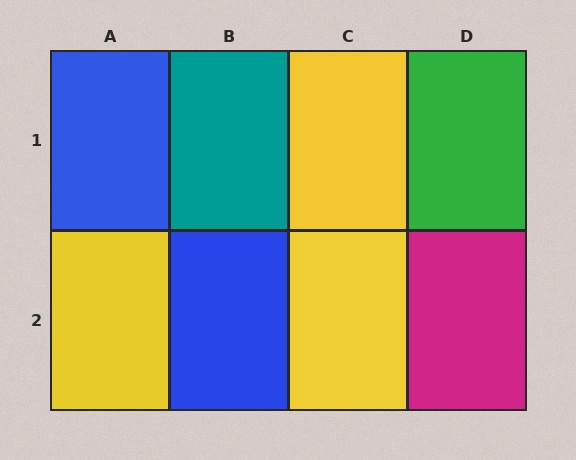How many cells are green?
1 cell is green.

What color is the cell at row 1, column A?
Blue.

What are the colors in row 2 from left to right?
Yellow, blue, yellow, magenta.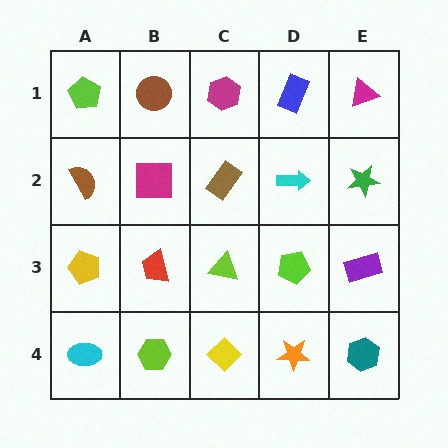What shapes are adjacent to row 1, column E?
A green star (row 2, column E), a blue rectangle (row 1, column D).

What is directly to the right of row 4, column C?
An orange star.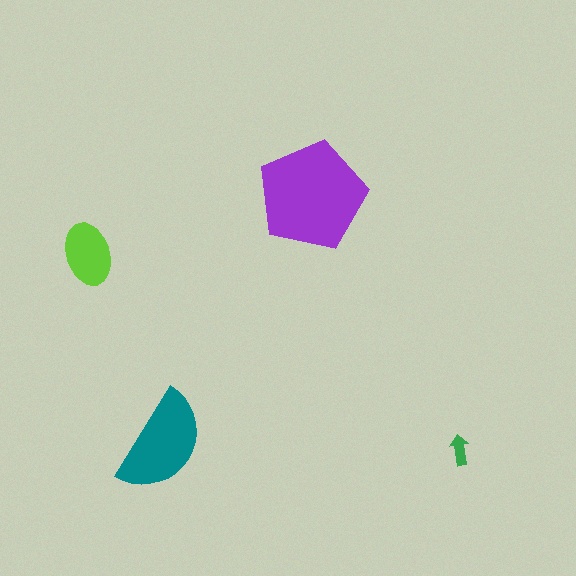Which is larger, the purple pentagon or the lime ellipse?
The purple pentagon.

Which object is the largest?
The purple pentagon.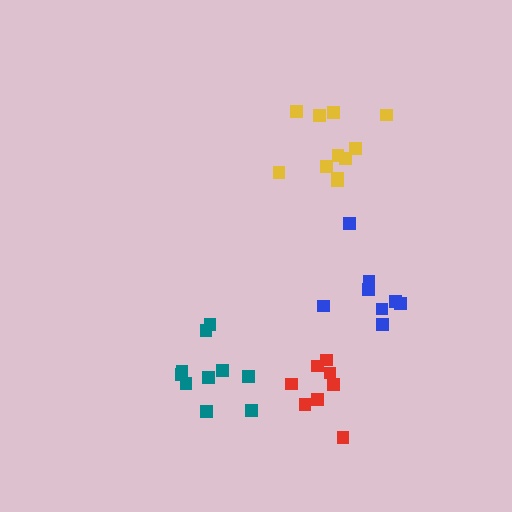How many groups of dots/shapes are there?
There are 4 groups.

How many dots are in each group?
Group 1: 8 dots, Group 2: 8 dots, Group 3: 11 dots, Group 4: 10 dots (37 total).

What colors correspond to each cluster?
The clusters are colored: blue, red, yellow, teal.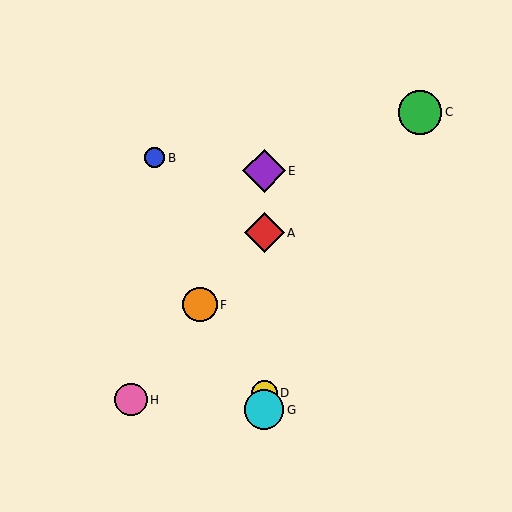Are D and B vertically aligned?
No, D is at x≈264 and B is at x≈154.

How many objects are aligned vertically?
4 objects (A, D, E, G) are aligned vertically.